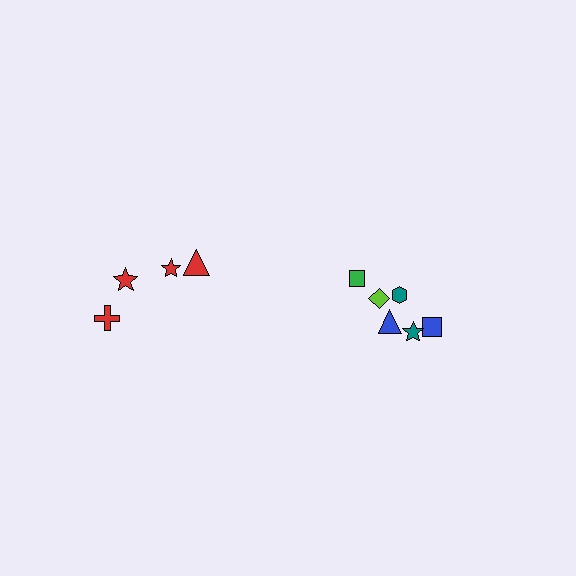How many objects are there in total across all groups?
There are 10 objects.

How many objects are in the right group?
There are 6 objects.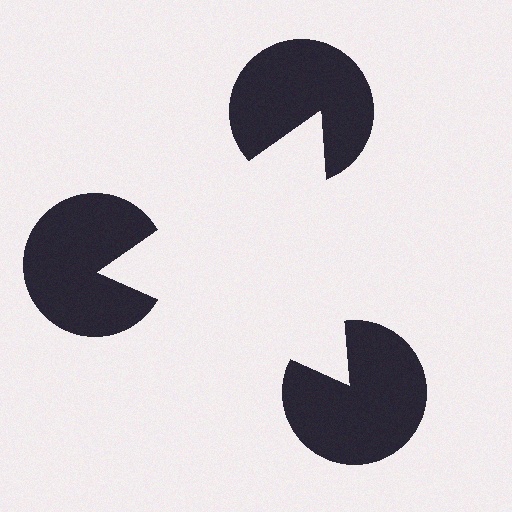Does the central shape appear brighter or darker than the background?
It typically appears slightly brighter than the background, even though no actual brightness change is drawn.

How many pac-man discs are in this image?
There are 3 — one at each vertex of the illusory triangle.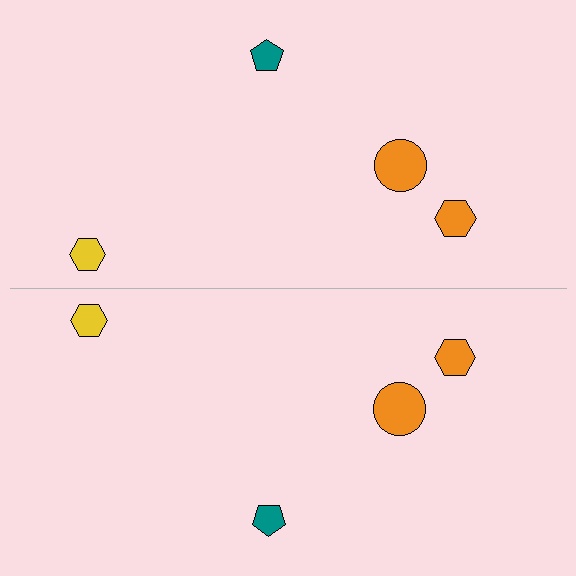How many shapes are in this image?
There are 8 shapes in this image.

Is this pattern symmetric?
Yes, this pattern has bilateral (reflection) symmetry.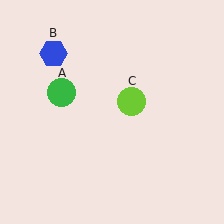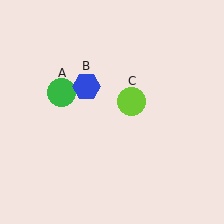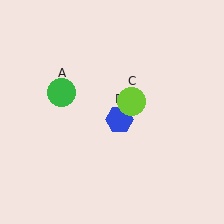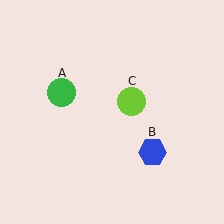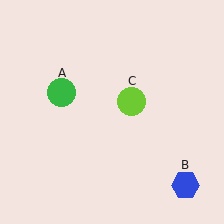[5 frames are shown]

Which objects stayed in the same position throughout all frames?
Green circle (object A) and lime circle (object C) remained stationary.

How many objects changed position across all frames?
1 object changed position: blue hexagon (object B).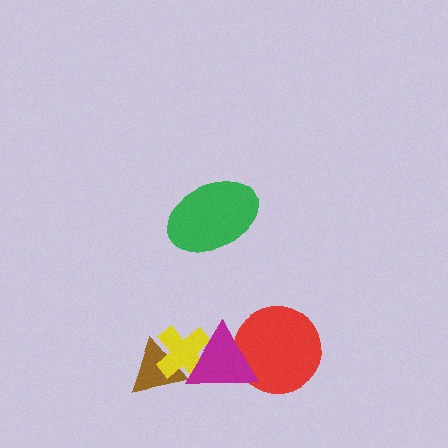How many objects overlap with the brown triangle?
2 objects overlap with the brown triangle.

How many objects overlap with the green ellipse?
0 objects overlap with the green ellipse.